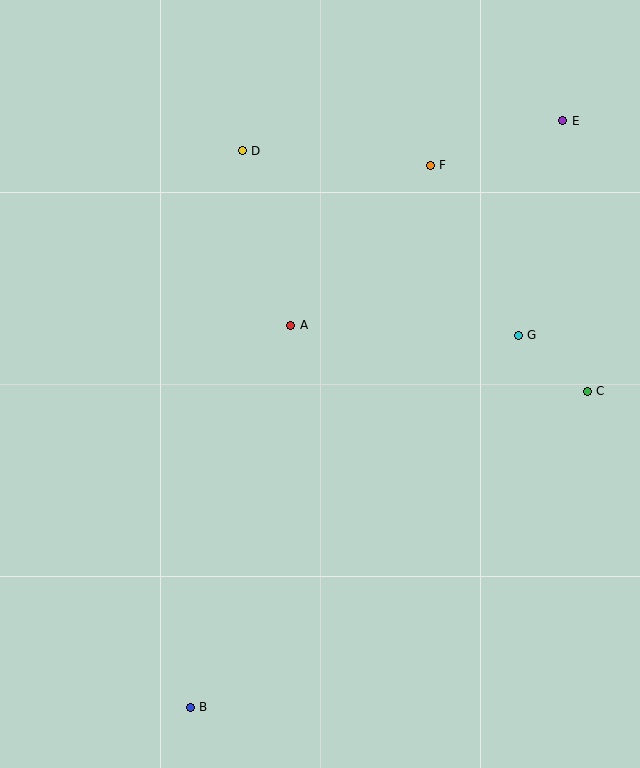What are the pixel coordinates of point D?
Point D is at (242, 151).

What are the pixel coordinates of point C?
Point C is at (587, 391).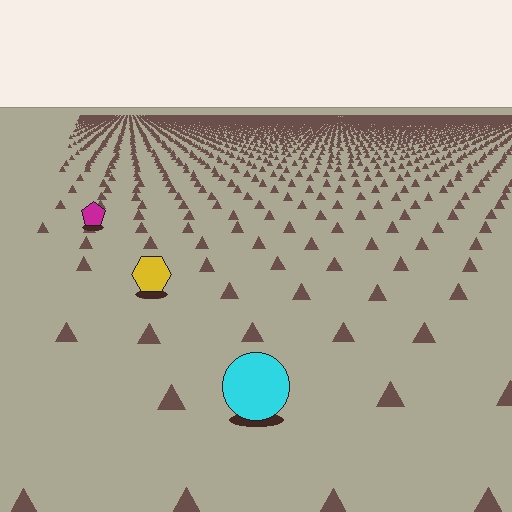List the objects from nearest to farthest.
From nearest to farthest: the cyan circle, the yellow hexagon, the magenta pentagon.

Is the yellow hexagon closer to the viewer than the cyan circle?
No. The cyan circle is closer — you can tell from the texture gradient: the ground texture is coarser near it.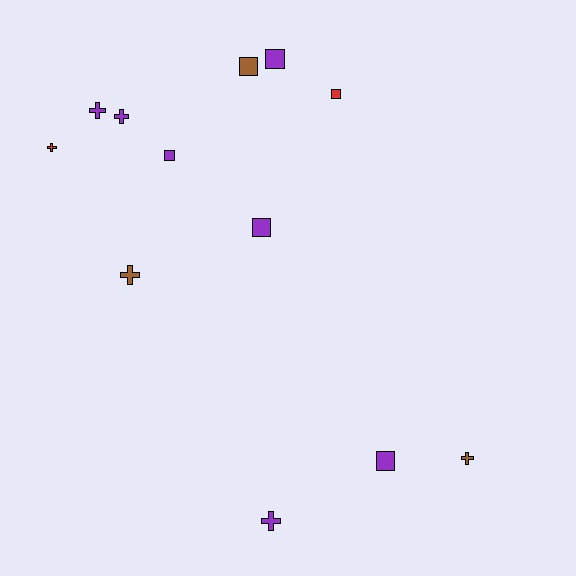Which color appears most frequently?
Purple, with 7 objects.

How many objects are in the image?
There are 12 objects.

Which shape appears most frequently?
Cross, with 6 objects.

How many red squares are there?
There is 1 red square.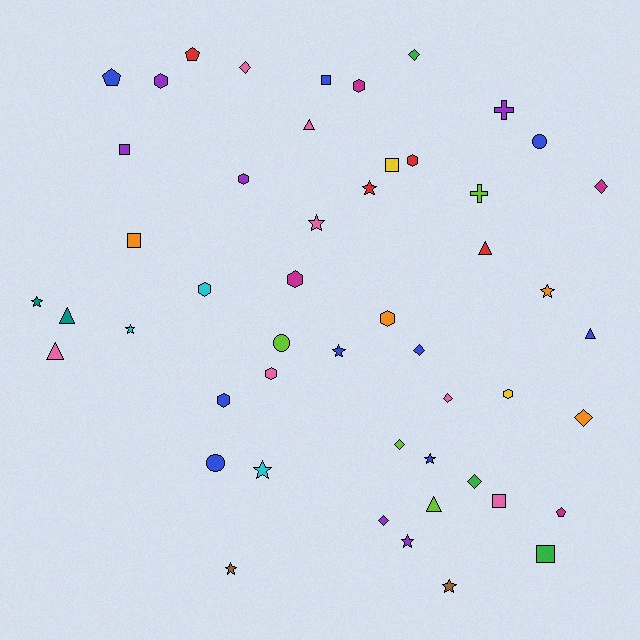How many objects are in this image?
There are 50 objects.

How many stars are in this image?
There are 11 stars.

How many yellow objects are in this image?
There are 2 yellow objects.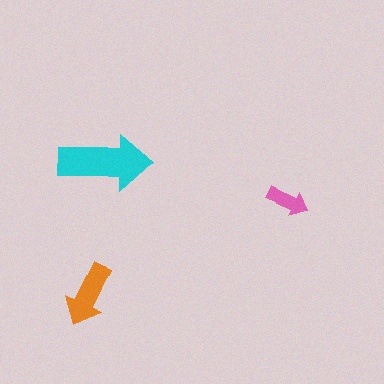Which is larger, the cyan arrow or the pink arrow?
The cyan one.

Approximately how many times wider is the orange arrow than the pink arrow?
About 1.5 times wider.